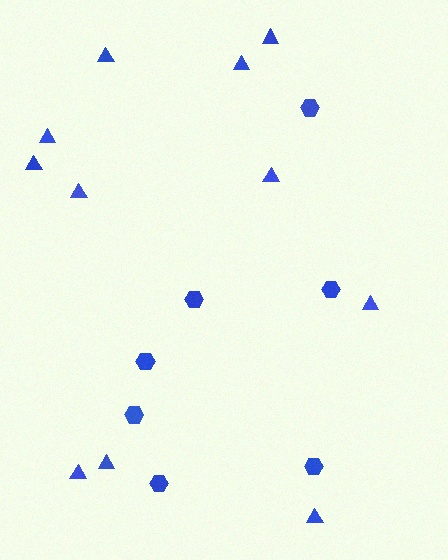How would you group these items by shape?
There are 2 groups: one group of hexagons (7) and one group of triangles (11).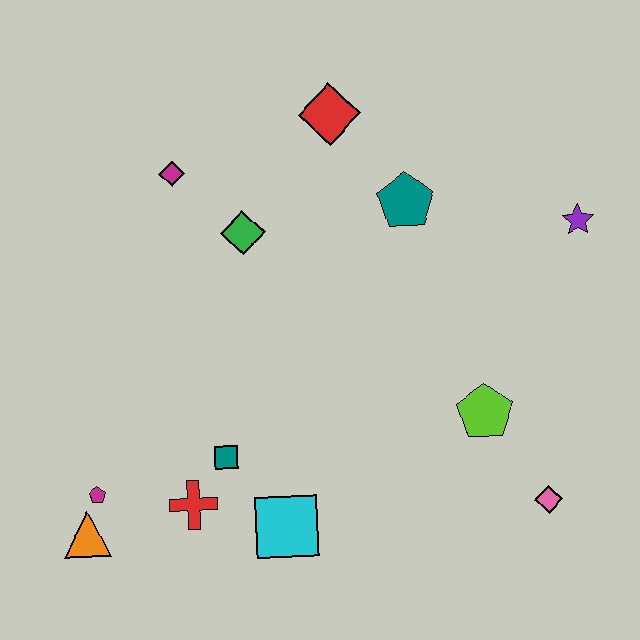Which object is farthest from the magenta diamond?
The pink diamond is farthest from the magenta diamond.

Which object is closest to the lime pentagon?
The pink diamond is closest to the lime pentagon.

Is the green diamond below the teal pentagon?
Yes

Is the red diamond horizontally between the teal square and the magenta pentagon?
No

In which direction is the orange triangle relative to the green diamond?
The orange triangle is below the green diamond.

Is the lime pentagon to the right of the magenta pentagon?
Yes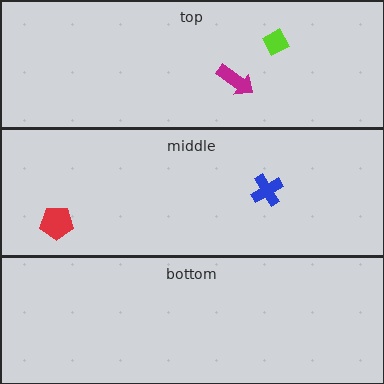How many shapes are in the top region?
2.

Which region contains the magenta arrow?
The top region.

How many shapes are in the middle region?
2.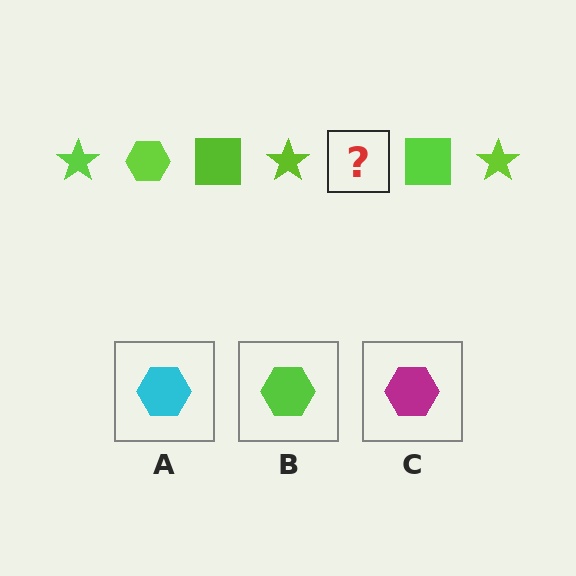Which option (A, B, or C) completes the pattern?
B.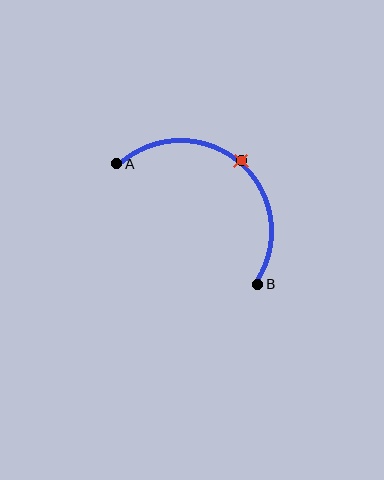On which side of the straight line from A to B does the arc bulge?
The arc bulges above and to the right of the straight line connecting A and B.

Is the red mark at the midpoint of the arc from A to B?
Yes. The red mark lies on the arc at equal arc-length from both A and B — it is the arc midpoint.